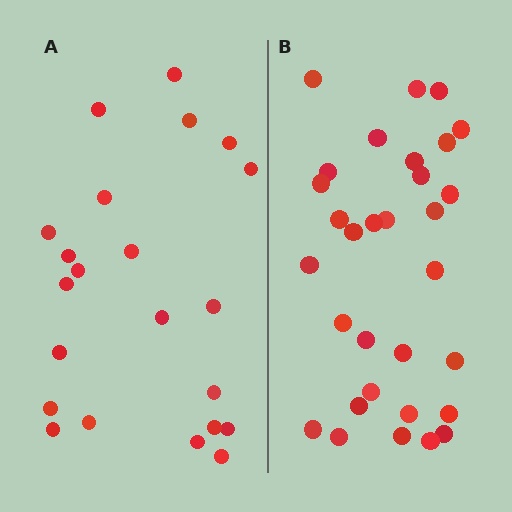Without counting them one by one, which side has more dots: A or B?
Region B (the right region) has more dots.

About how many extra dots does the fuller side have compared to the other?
Region B has roughly 8 or so more dots than region A.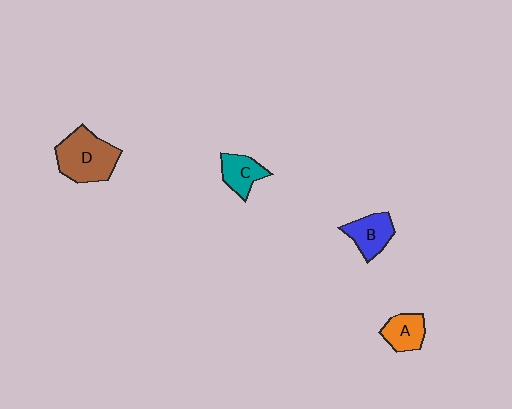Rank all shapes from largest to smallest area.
From largest to smallest: D (brown), B (blue), C (teal), A (orange).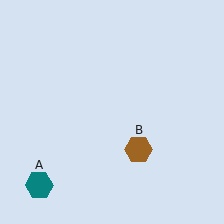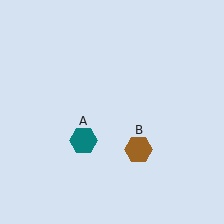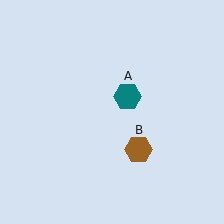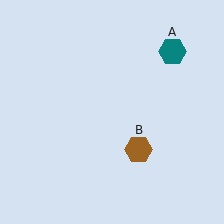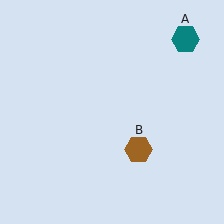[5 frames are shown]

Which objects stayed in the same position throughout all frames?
Brown hexagon (object B) remained stationary.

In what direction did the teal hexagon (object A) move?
The teal hexagon (object A) moved up and to the right.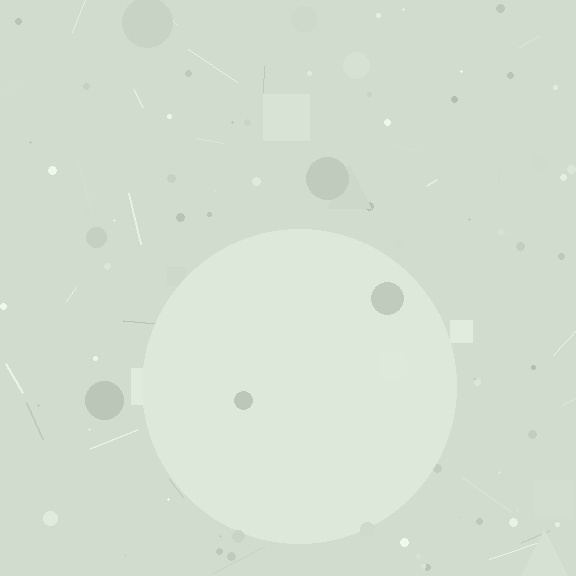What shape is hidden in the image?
A circle is hidden in the image.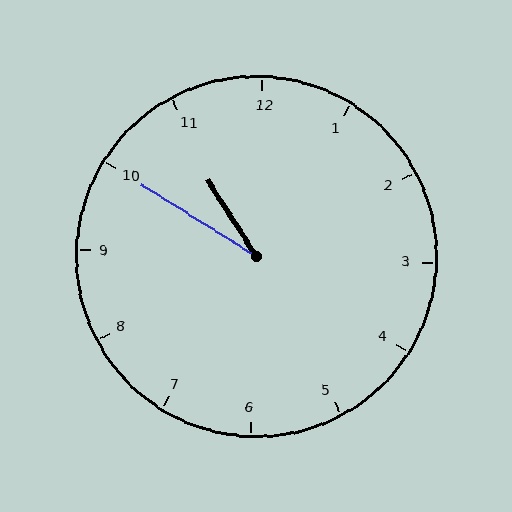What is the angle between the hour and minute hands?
Approximately 25 degrees.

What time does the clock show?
10:50.